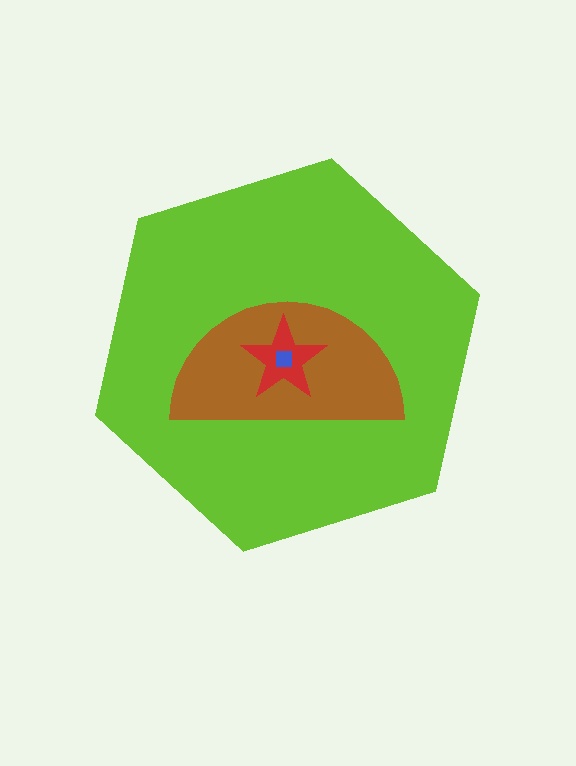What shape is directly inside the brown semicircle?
The red star.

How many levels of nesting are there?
4.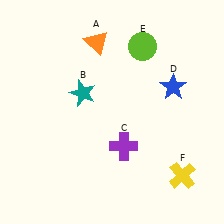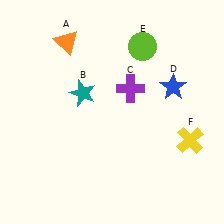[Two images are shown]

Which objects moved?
The objects that moved are: the orange triangle (A), the purple cross (C), the yellow cross (F).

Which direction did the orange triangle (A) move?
The orange triangle (A) moved left.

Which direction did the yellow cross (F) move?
The yellow cross (F) moved up.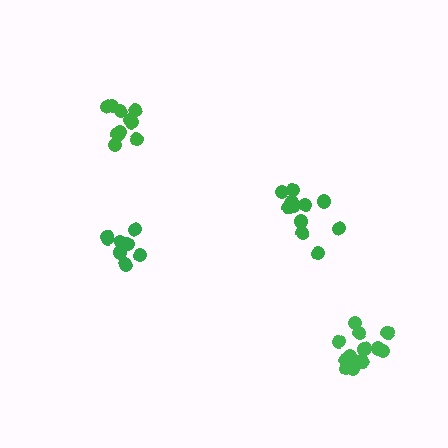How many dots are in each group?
Group 1: 11 dots, Group 2: 14 dots, Group 3: 10 dots, Group 4: 9 dots (44 total).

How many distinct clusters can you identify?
There are 4 distinct clusters.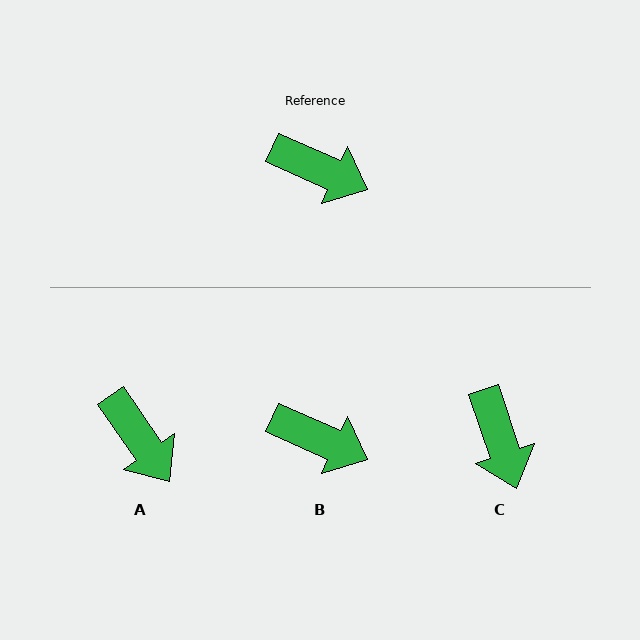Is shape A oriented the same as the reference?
No, it is off by about 31 degrees.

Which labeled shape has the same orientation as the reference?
B.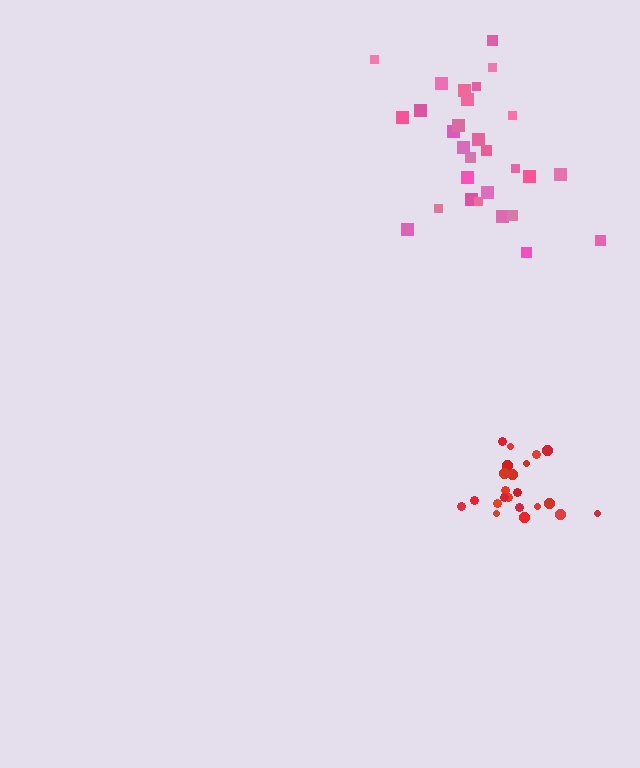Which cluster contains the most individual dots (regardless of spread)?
Pink (29).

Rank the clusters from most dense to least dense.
red, pink.